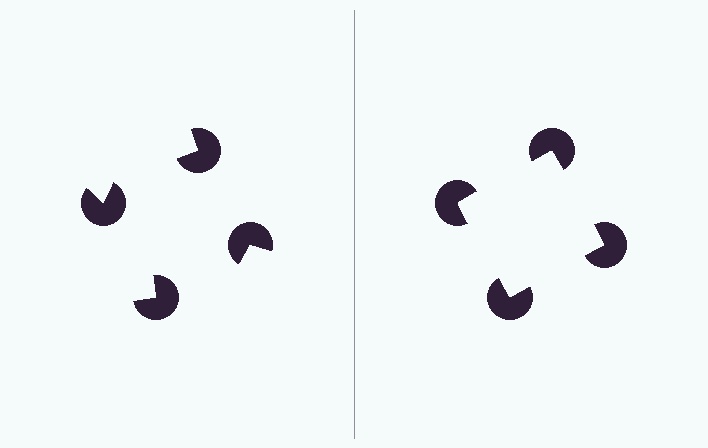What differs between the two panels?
The pac-man discs are positioned identically on both sides; only the wedge orientations differ. On the right they align to a square; on the left they are misaligned.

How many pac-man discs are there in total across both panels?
8 — 4 on each side.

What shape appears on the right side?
An illusory square.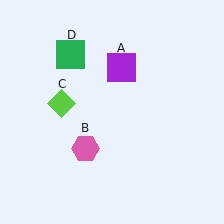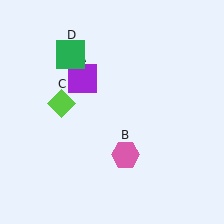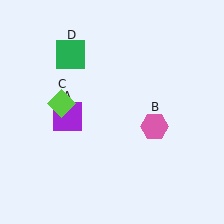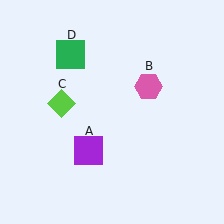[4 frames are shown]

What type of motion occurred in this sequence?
The purple square (object A), pink hexagon (object B) rotated counterclockwise around the center of the scene.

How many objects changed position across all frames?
2 objects changed position: purple square (object A), pink hexagon (object B).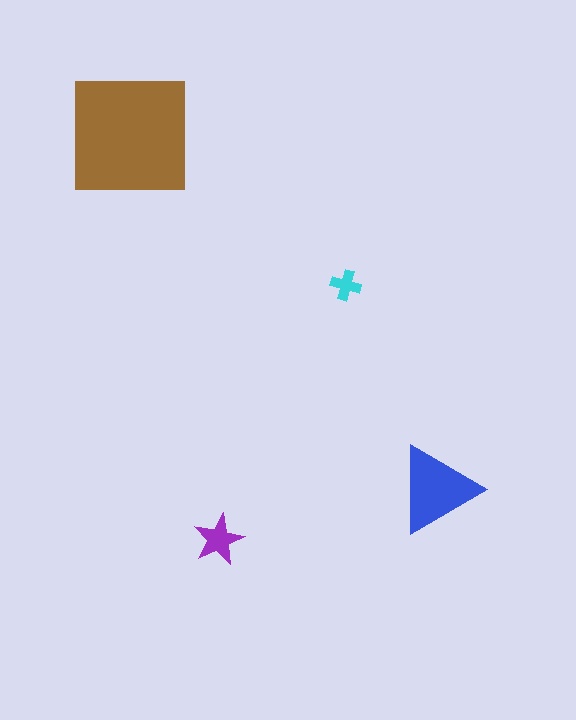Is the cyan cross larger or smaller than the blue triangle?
Smaller.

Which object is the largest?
The brown square.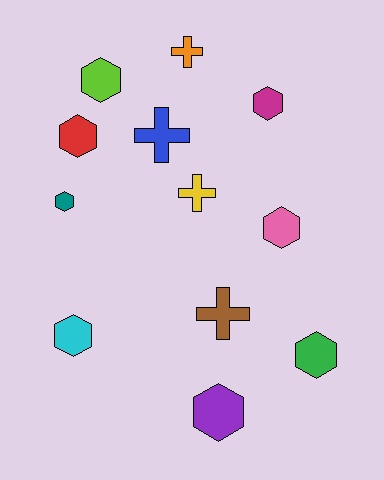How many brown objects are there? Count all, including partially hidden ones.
There is 1 brown object.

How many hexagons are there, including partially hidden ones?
There are 8 hexagons.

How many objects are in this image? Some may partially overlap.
There are 12 objects.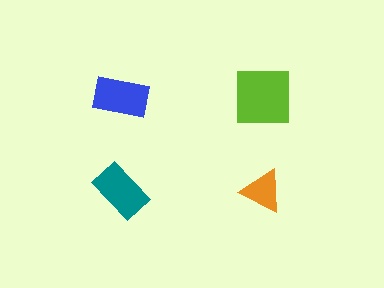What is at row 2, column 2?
An orange triangle.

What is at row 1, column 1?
A blue rectangle.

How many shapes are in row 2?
2 shapes.